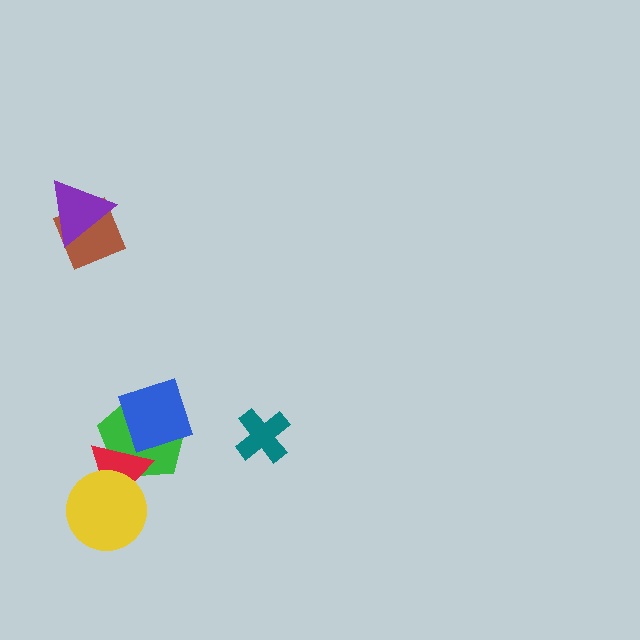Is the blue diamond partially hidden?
Yes, it is partially covered by another shape.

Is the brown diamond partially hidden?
Yes, it is partially covered by another shape.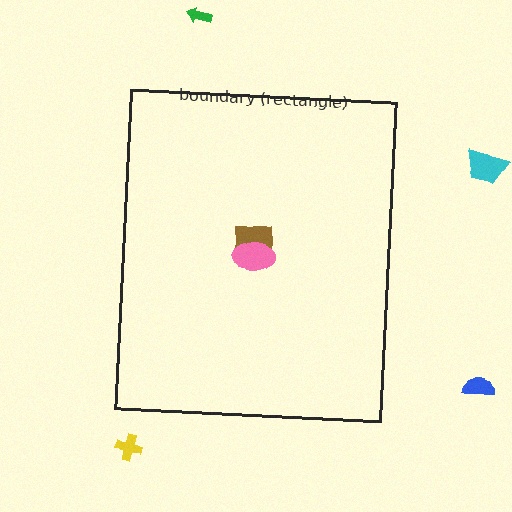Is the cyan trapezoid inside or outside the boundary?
Outside.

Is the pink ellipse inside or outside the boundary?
Inside.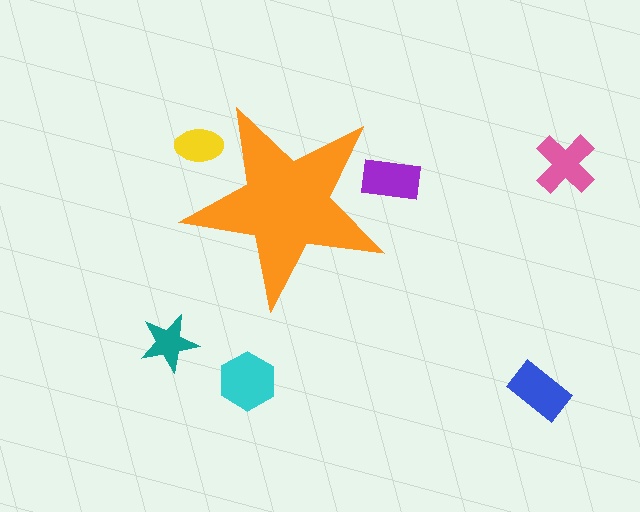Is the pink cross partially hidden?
No, the pink cross is fully visible.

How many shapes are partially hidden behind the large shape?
2 shapes are partially hidden.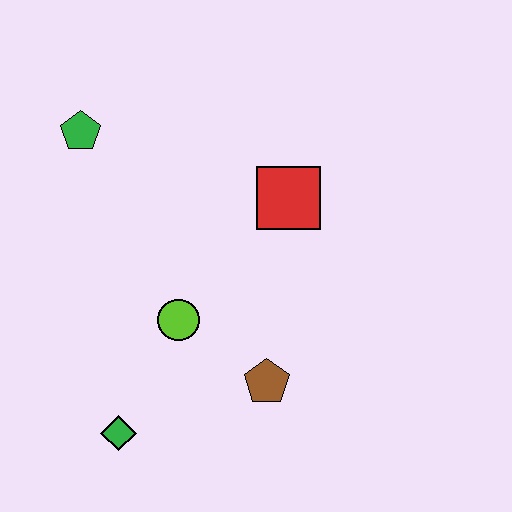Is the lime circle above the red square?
No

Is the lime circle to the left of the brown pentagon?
Yes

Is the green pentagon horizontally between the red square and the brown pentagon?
No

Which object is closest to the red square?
The lime circle is closest to the red square.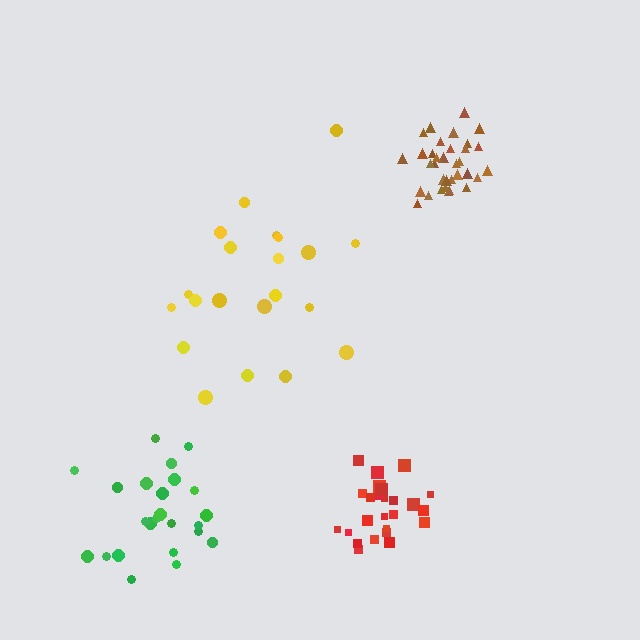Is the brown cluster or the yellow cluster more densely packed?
Brown.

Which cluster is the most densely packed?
Brown.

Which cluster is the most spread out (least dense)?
Yellow.